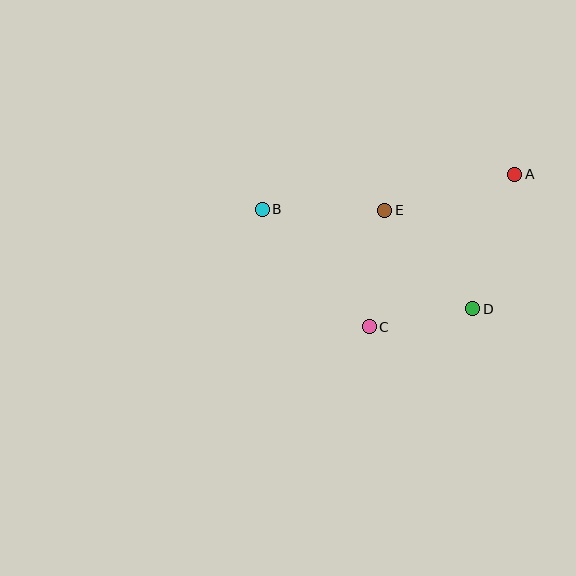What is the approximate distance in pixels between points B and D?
The distance between B and D is approximately 233 pixels.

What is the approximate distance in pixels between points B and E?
The distance between B and E is approximately 123 pixels.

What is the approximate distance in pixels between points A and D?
The distance between A and D is approximately 141 pixels.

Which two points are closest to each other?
Points C and D are closest to each other.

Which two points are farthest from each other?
Points A and B are farthest from each other.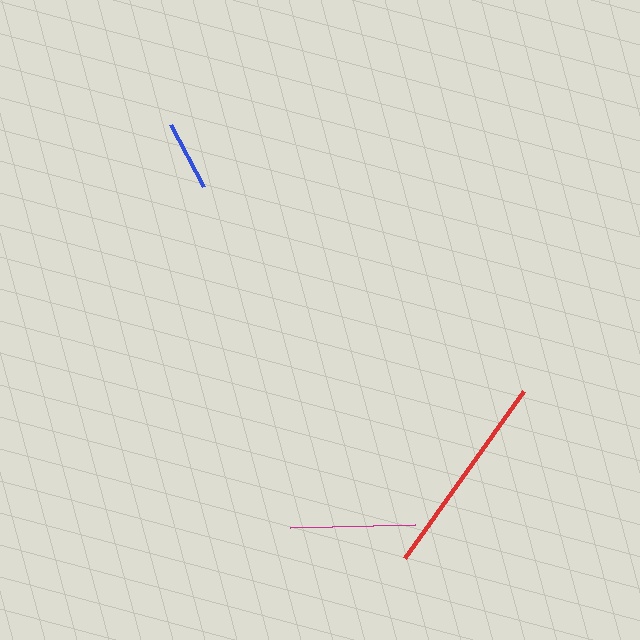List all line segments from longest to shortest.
From longest to shortest: red, magenta, blue.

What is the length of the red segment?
The red segment is approximately 205 pixels long.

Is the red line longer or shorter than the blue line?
The red line is longer than the blue line.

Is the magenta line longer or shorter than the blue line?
The magenta line is longer than the blue line.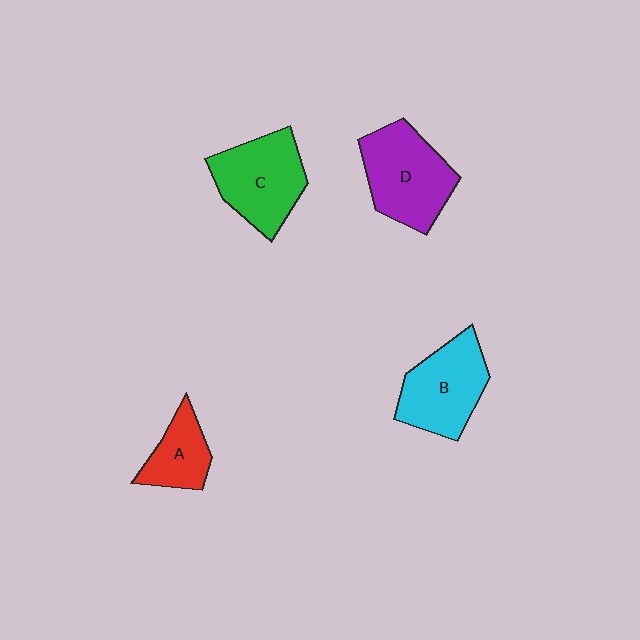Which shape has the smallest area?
Shape A (red).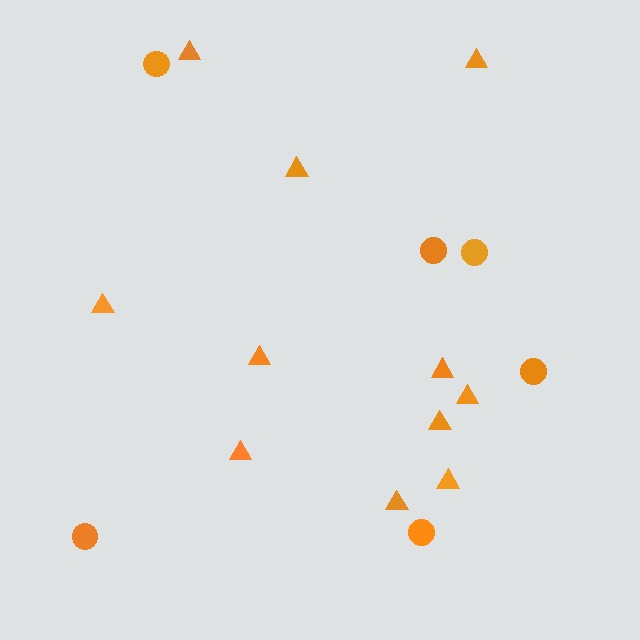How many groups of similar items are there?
There are 2 groups: one group of triangles (11) and one group of circles (6).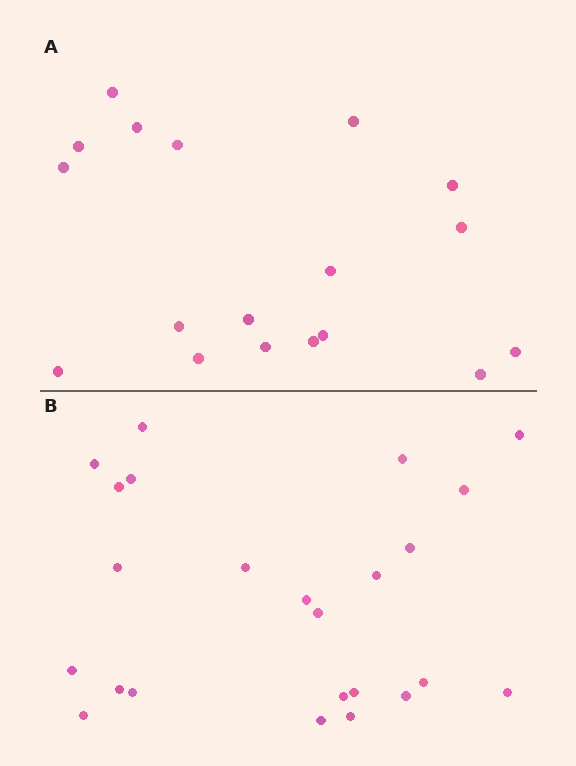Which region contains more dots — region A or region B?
Region B (the bottom region) has more dots.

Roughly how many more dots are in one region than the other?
Region B has about 6 more dots than region A.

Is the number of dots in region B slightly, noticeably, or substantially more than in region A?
Region B has noticeably more, but not dramatically so. The ratio is roughly 1.3 to 1.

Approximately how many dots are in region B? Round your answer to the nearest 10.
About 20 dots. (The exact count is 24, which rounds to 20.)